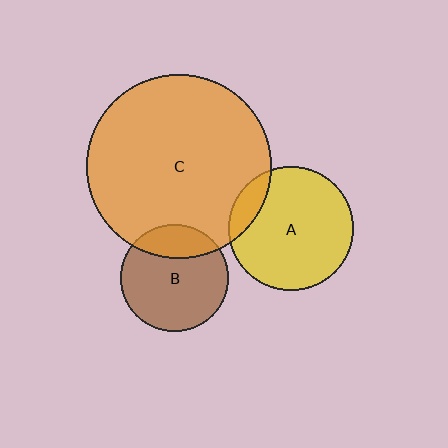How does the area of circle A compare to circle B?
Approximately 1.3 times.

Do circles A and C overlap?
Yes.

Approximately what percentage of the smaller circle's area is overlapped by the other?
Approximately 15%.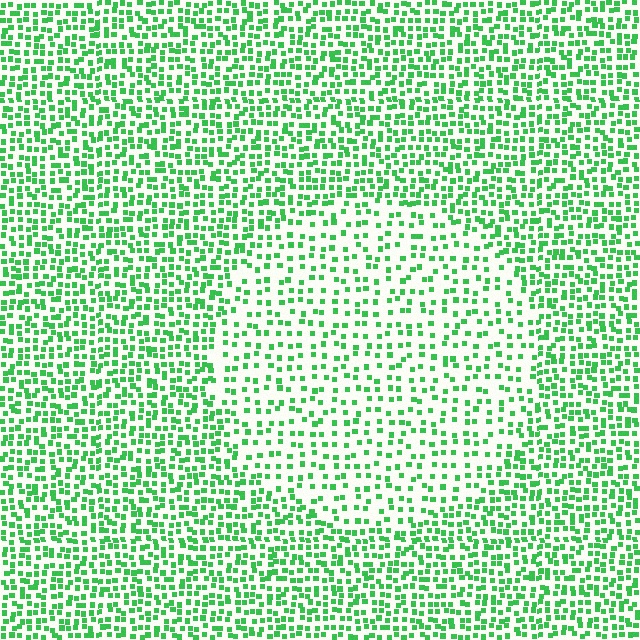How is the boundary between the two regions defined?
The boundary is defined by a change in element density (approximately 1.9x ratio). All elements are the same color, size, and shape.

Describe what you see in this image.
The image contains small green elements arranged at two different densities. A circle-shaped region is visible where the elements are less densely packed than the surrounding area.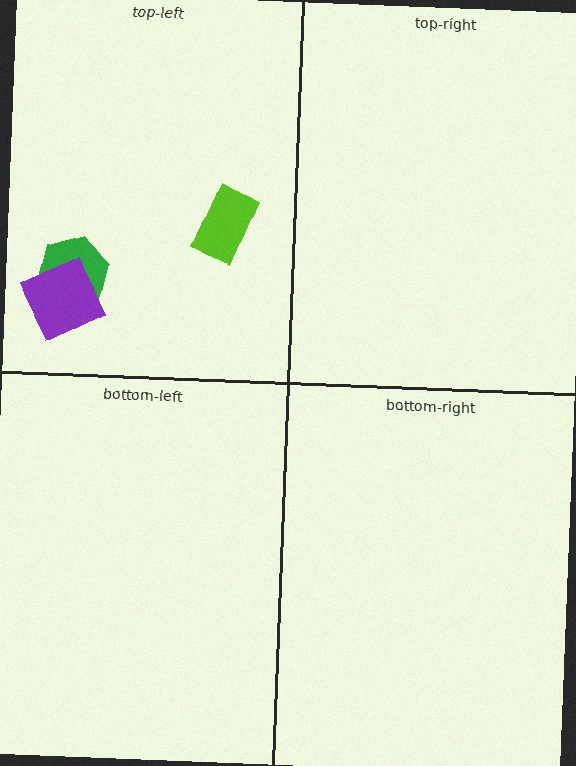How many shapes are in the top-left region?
3.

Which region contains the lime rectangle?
The top-left region.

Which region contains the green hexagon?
The top-left region.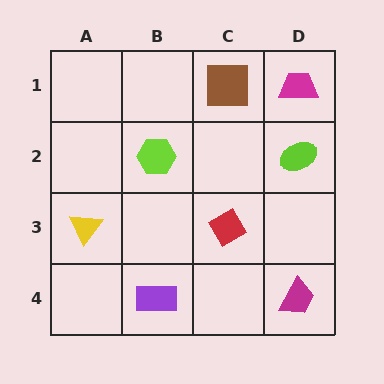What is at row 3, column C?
A red diamond.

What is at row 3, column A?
A yellow triangle.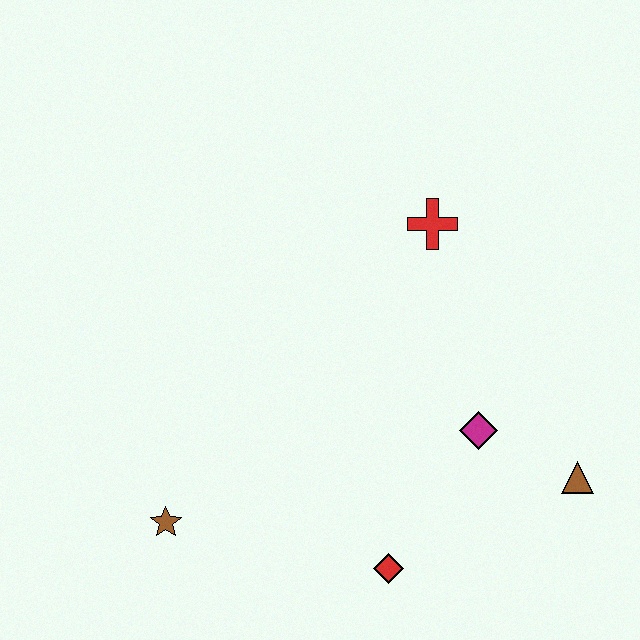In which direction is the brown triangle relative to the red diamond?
The brown triangle is to the right of the red diamond.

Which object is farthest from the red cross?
The brown star is farthest from the red cross.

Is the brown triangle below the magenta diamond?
Yes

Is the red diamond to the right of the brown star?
Yes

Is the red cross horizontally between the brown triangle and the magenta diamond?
No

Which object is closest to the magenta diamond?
The brown triangle is closest to the magenta diamond.